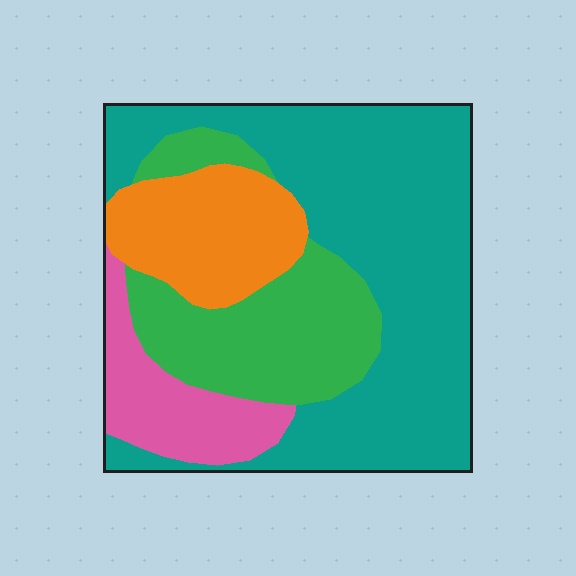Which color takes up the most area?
Teal, at roughly 50%.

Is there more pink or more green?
Green.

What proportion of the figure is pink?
Pink covers about 10% of the figure.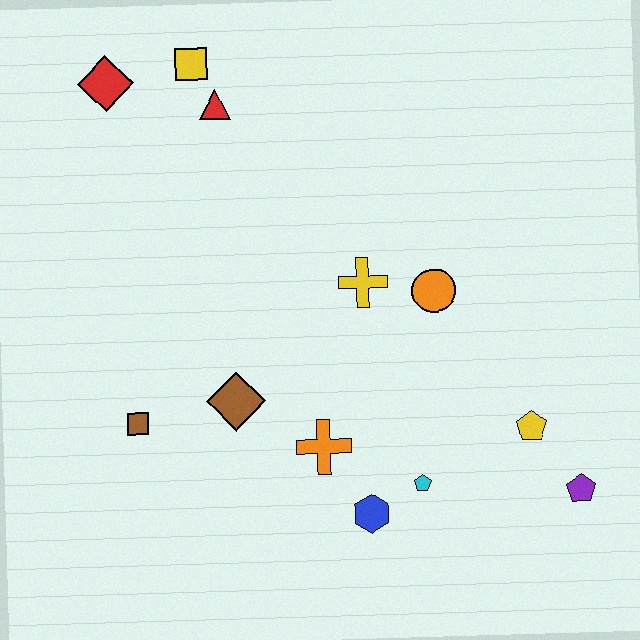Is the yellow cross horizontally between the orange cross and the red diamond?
No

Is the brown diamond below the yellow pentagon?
No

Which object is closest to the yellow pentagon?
The purple pentagon is closest to the yellow pentagon.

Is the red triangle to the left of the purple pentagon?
Yes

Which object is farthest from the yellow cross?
The red diamond is farthest from the yellow cross.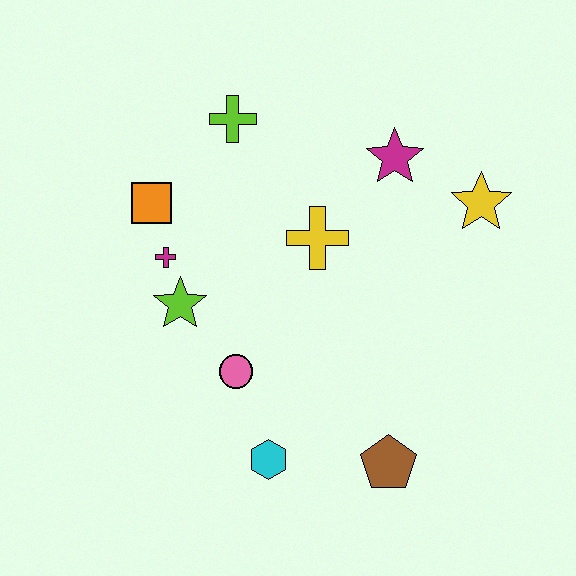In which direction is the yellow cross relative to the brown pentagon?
The yellow cross is above the brown pentagon.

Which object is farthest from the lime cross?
The brown pentagon is farthest from the lime cross.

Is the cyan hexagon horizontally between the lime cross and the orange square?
No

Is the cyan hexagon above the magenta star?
No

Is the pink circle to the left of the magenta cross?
No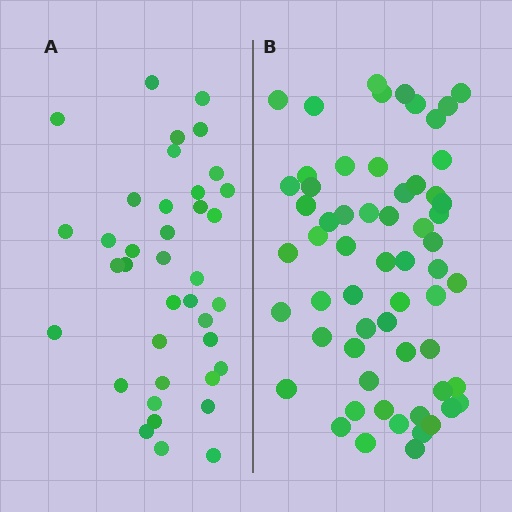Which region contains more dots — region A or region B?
Region B (the right region) has more dots.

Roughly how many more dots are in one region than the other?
Region B has approximately 20 more dots than region A.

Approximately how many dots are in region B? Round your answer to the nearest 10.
About 60 dots.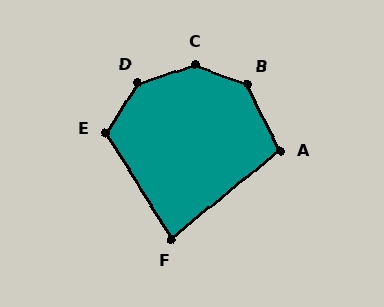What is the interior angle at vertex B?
Approximately 137 degrees (obtuse).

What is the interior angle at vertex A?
Approximately 102 degrees (obtuse).